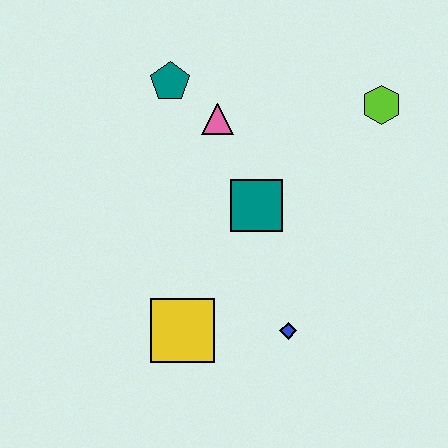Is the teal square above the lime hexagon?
No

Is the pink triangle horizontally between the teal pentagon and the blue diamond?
Yes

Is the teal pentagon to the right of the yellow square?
No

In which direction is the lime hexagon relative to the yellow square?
The lime hexagon is above the yellow square.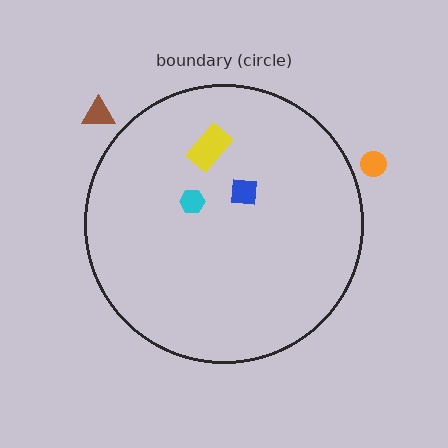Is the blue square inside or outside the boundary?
Inside.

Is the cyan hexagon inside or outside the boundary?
Inside.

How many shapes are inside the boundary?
3 inside, 2 outside.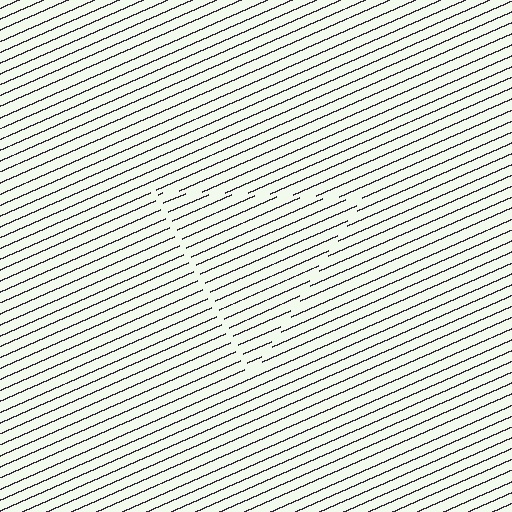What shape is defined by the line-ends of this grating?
An illusory triangle. The interior of the shape contains the same grating, shifted by half a period — the contour is defined by the phase discontinuity where line-ends from the inner and outer gratings abut.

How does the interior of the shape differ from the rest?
The interior of the shape contains the same grating, shifted by half a period — the contour is defined by the phase discontinuity where line-ends from the inner and outer gratings abut.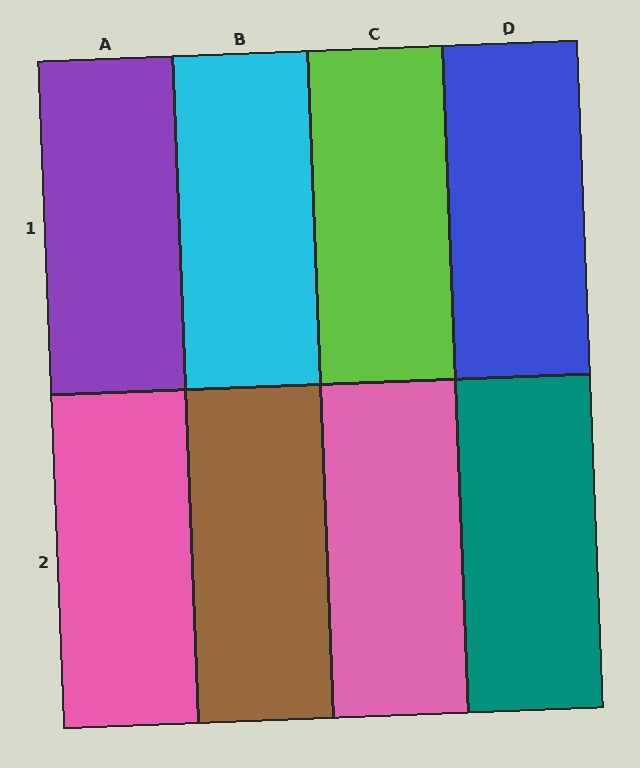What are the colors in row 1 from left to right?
Purple, cyan, lime, blue.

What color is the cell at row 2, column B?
Brown.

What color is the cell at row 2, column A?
Pink.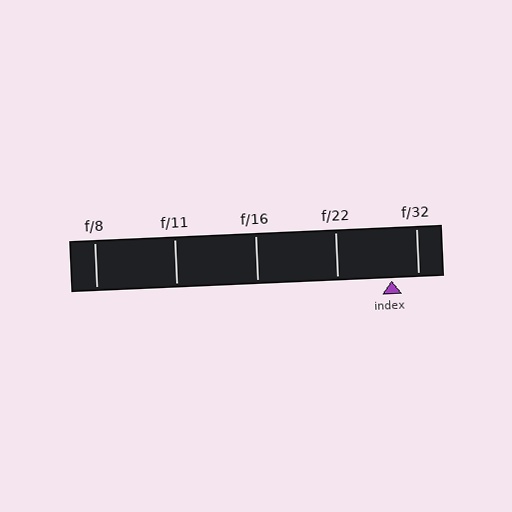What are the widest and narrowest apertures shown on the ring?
The widest aperture shown is f/8 and the narrowest is f/32.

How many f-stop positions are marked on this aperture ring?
There are 5 f-stop positions marked.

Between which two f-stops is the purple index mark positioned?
The index mark is between f/22 and f/32.